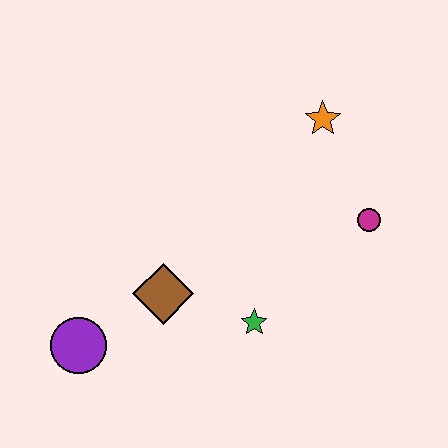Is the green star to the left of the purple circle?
No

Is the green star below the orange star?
Yes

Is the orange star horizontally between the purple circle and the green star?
No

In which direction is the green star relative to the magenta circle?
The green star is to the left of the magenta circle.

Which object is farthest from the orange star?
The purple circle is farthest from the orange star.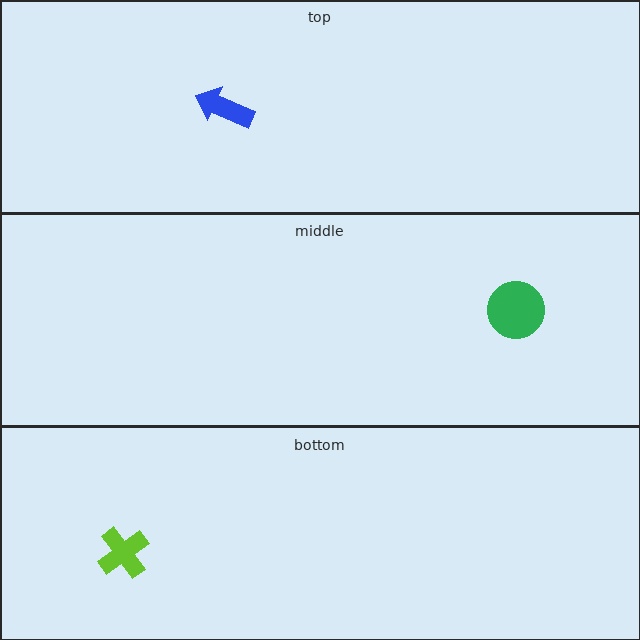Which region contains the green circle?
The middle region.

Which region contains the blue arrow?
The top region.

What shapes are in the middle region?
The green circle.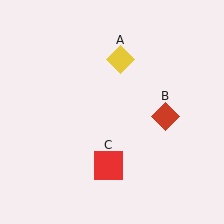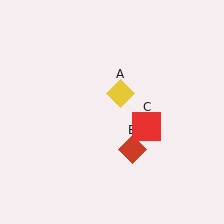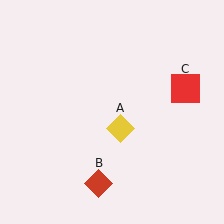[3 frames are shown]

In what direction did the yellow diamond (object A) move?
The yellow diamond (object A) moved down.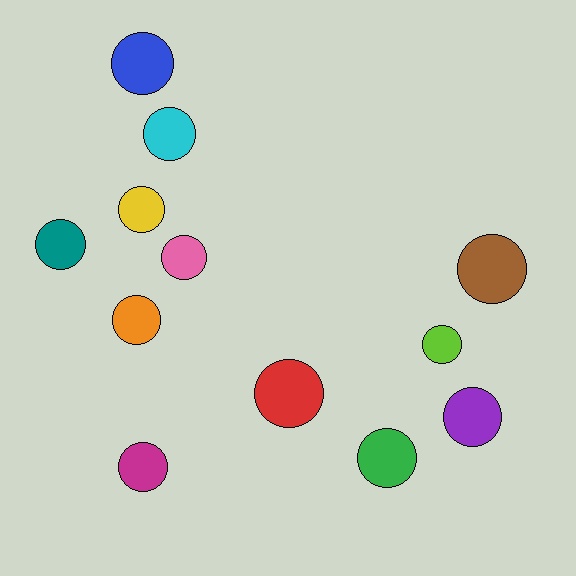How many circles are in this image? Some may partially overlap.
There are 12 circles.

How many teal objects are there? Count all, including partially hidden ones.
There is 1 teal object.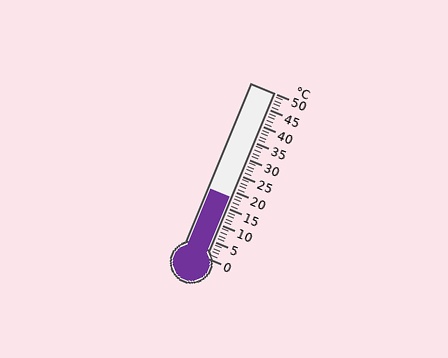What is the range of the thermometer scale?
The thermometer scale ranges from 0°C to 50°C.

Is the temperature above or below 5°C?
The temperature is above 5°C.